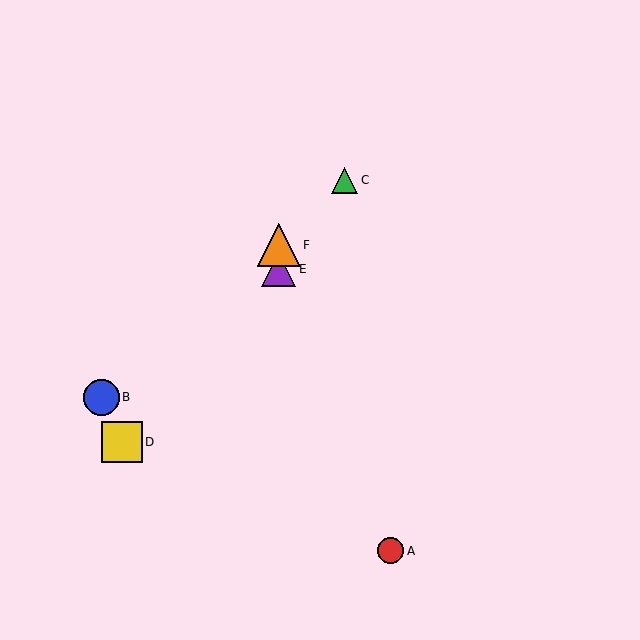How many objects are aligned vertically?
2 objects (E, F) are aligned vertically.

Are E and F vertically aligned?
Yes, both are at x≈279.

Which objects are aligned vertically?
Objects E, F are aligned vertically.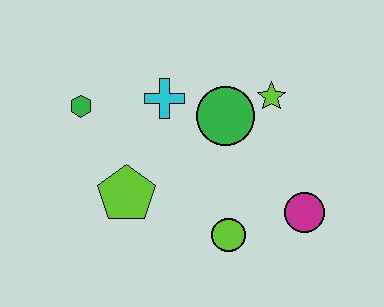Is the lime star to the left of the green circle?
No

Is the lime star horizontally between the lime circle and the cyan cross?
No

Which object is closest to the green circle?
The lime star is closest to the green circle.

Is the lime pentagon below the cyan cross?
Yes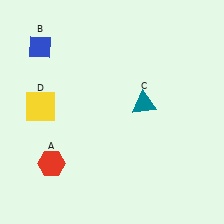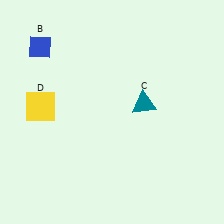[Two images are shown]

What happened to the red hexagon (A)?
The red hexagon (A) was removed in Image 2. It was in the bottom-left area of Image 1.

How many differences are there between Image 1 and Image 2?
There is 1 difference between the two images.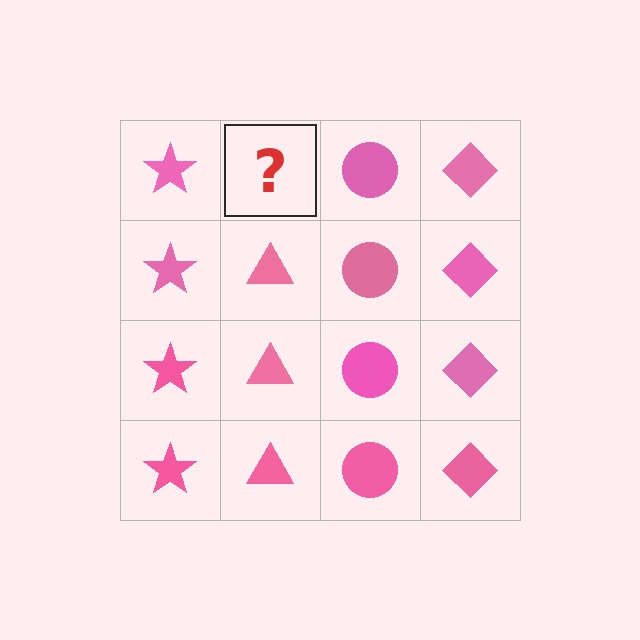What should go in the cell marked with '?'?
The missing cell should contain a pink triangle.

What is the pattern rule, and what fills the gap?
The rule is that each column has a consistent shape. The gap should be filled with a pink triangle.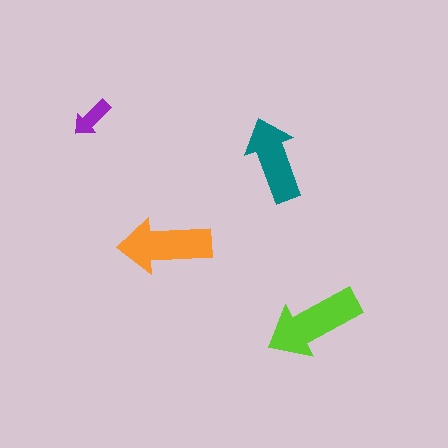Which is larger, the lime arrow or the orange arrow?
The lime one.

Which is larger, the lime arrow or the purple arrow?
The lime one.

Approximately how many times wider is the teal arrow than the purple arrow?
About 2 times wider.